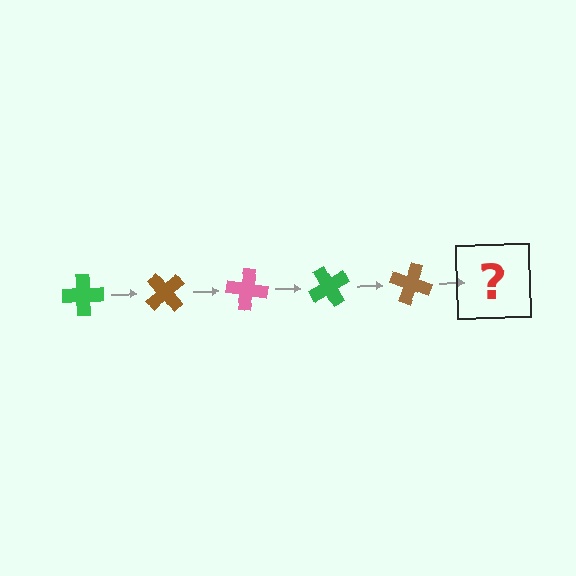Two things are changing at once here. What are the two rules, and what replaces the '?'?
The two rules are that it rotates 50 degrees each step and the color cycles through green, brown, and pink. The '?' should be a pink cross, rotated 250 degrees from the start.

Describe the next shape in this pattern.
It should be a pink cross, rotated 250 degrees from the start.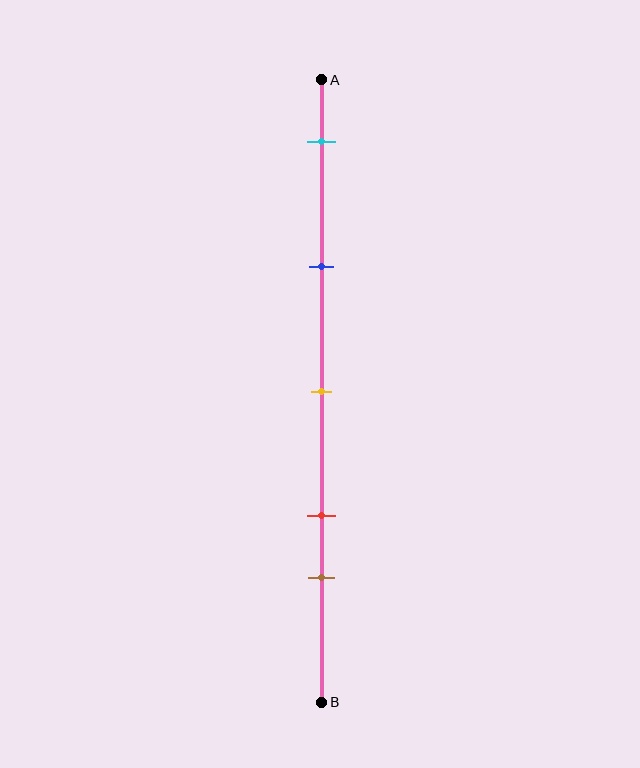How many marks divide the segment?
There are 5 marks dividing the segment.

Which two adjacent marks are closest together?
The red and brown marks are the closest adjacent pair.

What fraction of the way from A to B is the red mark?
The red mark is approximately 70% (0.7) of the way from A to B.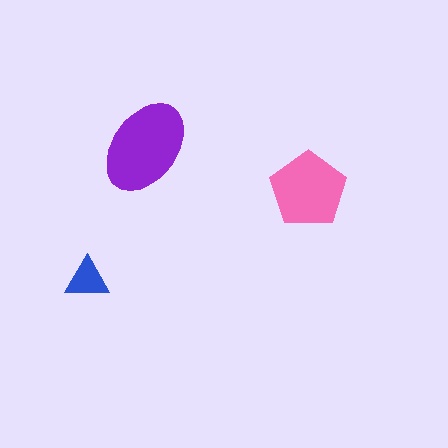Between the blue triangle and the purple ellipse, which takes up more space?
The purple ellipse.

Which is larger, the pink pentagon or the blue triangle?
The pink pentagon.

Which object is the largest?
The purple ellipse.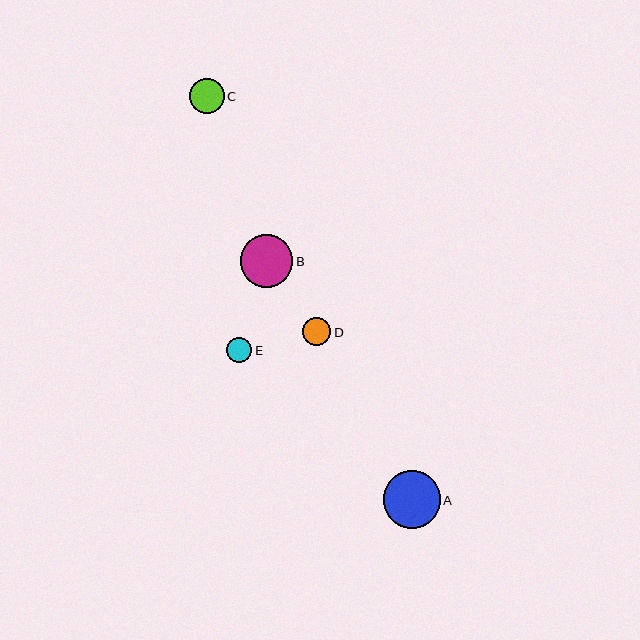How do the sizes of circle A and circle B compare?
Circle A and circle B are approximately the same size.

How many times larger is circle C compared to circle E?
Circle C is approximately 1.4 times the size of circle E.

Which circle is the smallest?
Circle E is the smallest with a size of approximately 26 pixels.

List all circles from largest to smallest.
From largest to smallest: A, B, C, D, E.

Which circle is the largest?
Circle A is the largest with a size of approximately 57 pixels.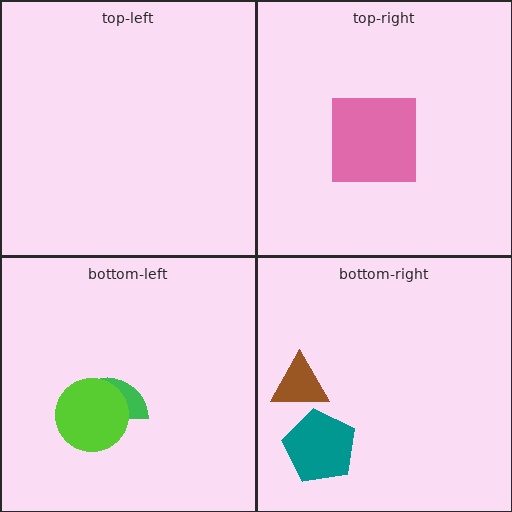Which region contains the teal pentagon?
The bottom-right region.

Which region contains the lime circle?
The bottom-left region.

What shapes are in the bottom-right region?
The brown triangle, the teal pentagon.